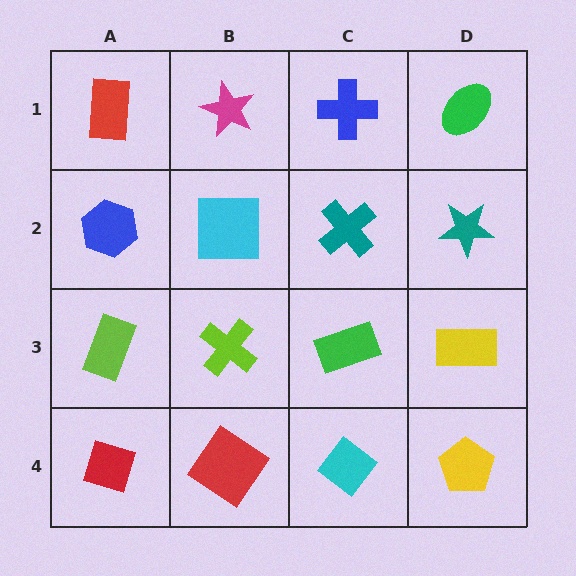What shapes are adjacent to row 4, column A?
A lime rectangle (row 3, column A), a red diamond (row 4, column B).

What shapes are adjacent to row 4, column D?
A yellow rectangle (row 3, column D), a cyan diamond (row 4, column C).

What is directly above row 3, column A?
A blue hexagon.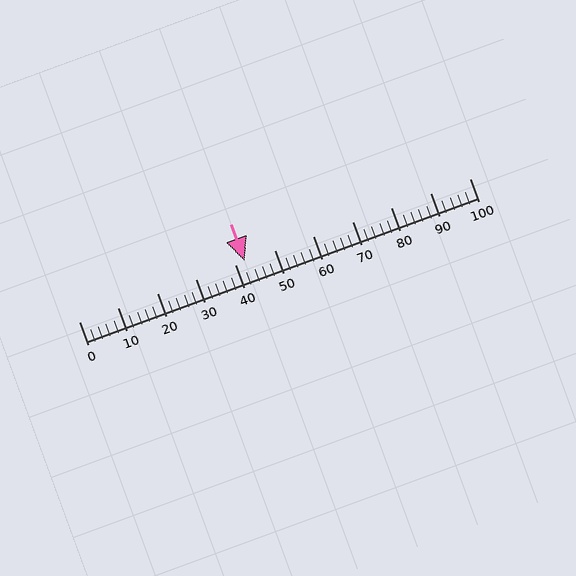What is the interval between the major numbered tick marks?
The major tick marks are spaced 10 units apart.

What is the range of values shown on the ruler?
The ruler shows values from 0 to 100.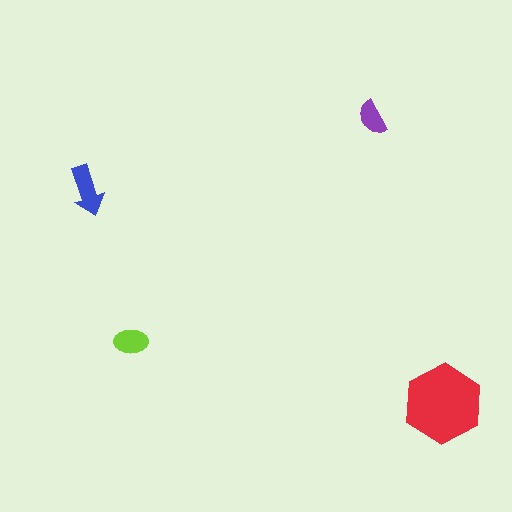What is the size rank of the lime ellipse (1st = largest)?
3rd.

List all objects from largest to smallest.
The red hexagon, the blue arrow, the lime ellipse, the purple semicircle.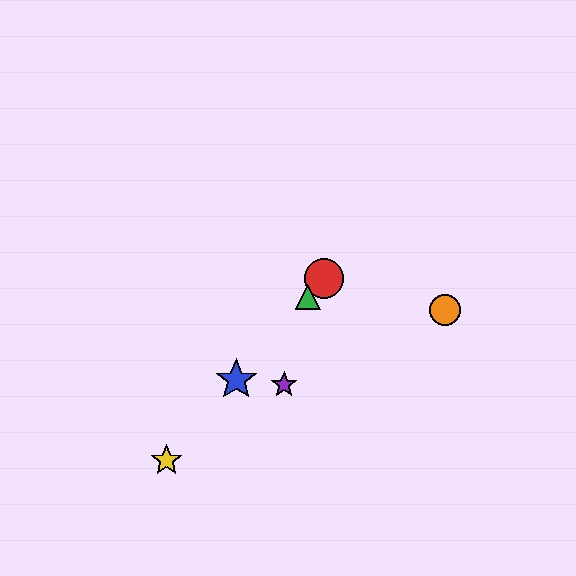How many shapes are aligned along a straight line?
4 shapes (the red circle, the blue star, the green triangle, the yellow star) are aligned along a straight line.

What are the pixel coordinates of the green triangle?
The green triangle is at (308, 297).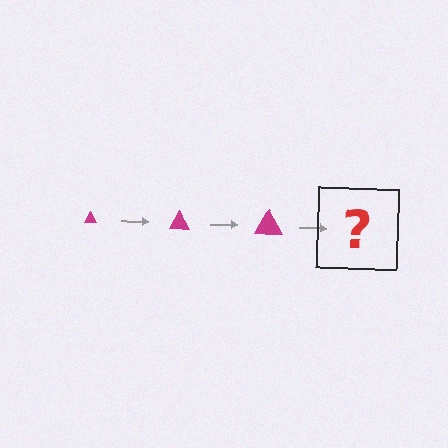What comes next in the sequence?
The next element should be a magenta triangle, larger than the previous one.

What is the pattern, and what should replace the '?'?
The pattern is that the triangle gets progressively larger each step. The '?' should be a magenta triangle, larger than the previous one.